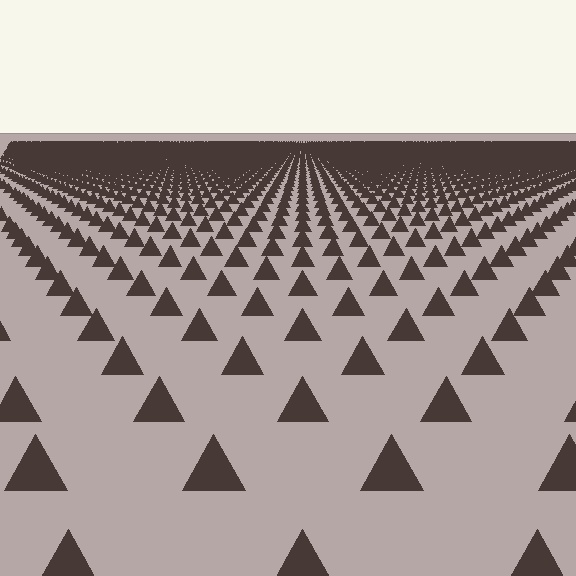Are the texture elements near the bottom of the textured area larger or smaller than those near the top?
Larger. Near the bottom, elements are closer to the viewer and appear at a bigger on-screen size.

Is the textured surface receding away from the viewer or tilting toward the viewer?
The surface is receding away from the viewer. Texture elements get smaller and denser toward the top.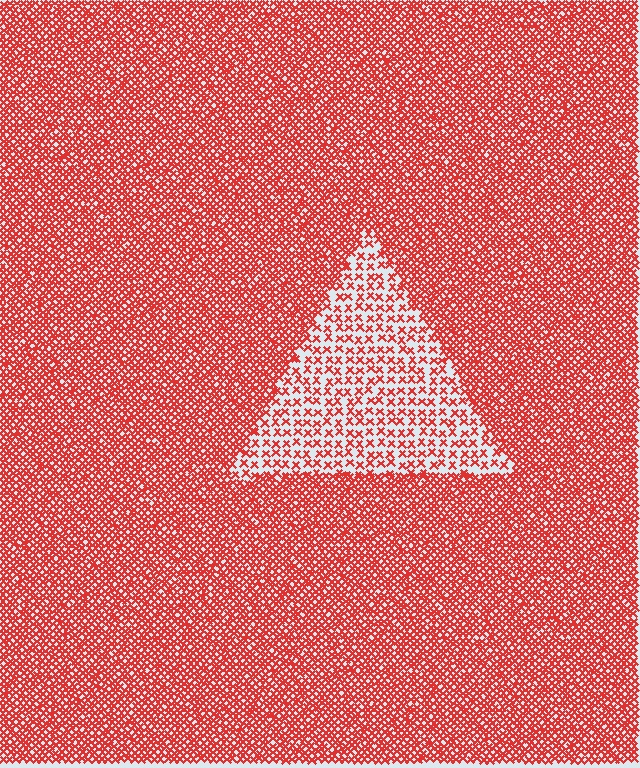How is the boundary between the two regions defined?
The boundary is defined by a change in element density (approximately 2.5x ratio). All elements are the same color, size, and shape.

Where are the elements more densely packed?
The elements are more densely packed outside the triangle boundary.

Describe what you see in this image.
The image contains small red elements arranged at two different densities. A triangle-shaped region is visible where the elements are less densely packed than the surrounding area.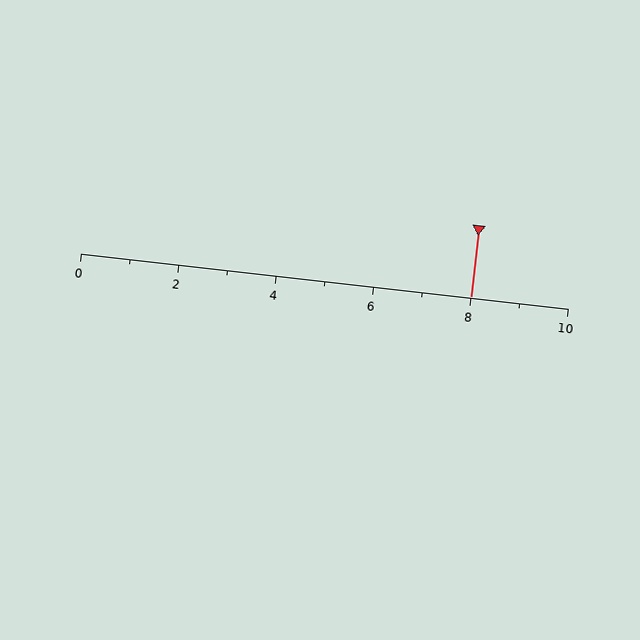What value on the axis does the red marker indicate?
The marker indicates approximately 8.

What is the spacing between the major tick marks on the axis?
The major ticks are spaced 2 apart.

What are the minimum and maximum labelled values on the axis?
The axis runs from 0 to 10.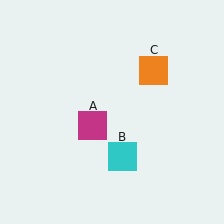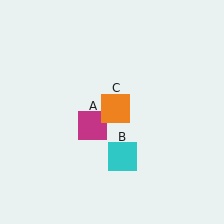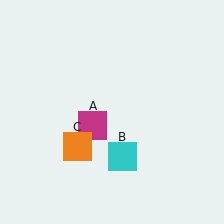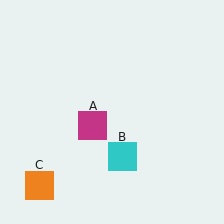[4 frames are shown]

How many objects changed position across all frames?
1 object changed position: orange square (object C).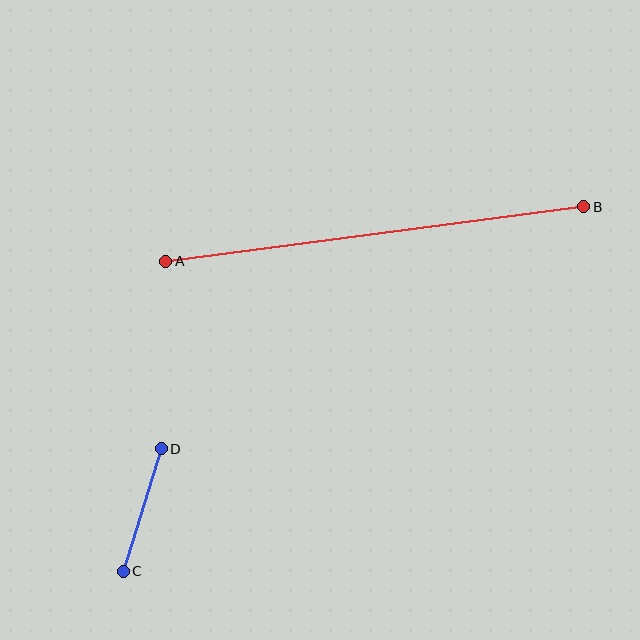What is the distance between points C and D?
The distance is approximately 128 pixels.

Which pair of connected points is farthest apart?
Points A and B are farthest apart.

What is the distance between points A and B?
The distance is approximately 421 pixels.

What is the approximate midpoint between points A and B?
The midpoint is at approximately (375, 234) pixels.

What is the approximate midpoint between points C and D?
The midpoint is at approximately (142, 510) pixels.